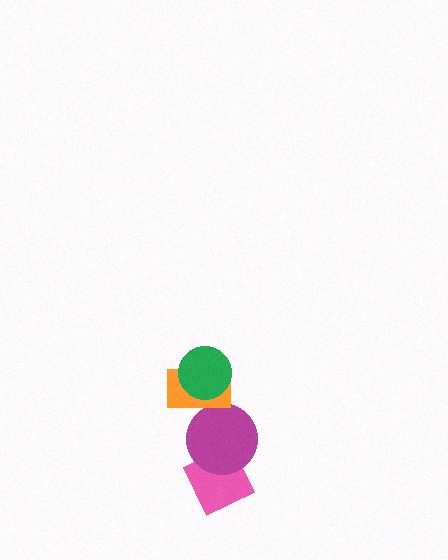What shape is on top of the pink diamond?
The magenta circle is on top of the pink diamond.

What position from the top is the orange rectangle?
The orange rectangle is 2nd from the top.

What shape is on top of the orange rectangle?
The green circle is on top of the orange rectangle.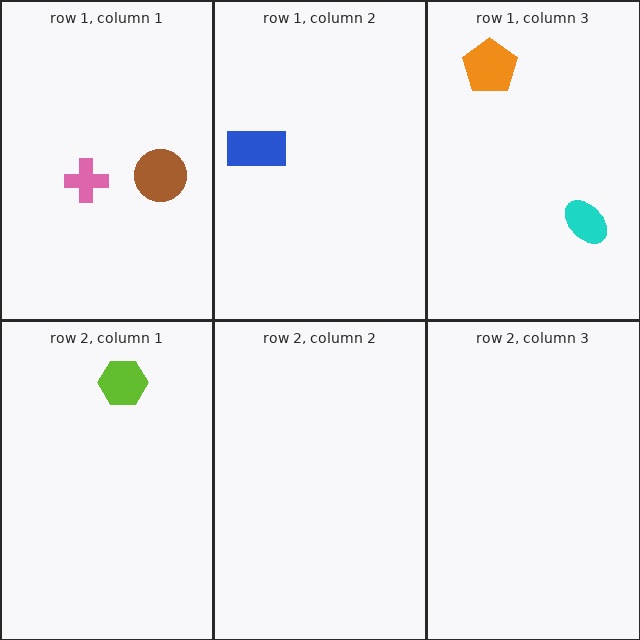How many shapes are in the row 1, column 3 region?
2.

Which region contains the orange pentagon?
The row 1, column 3 region.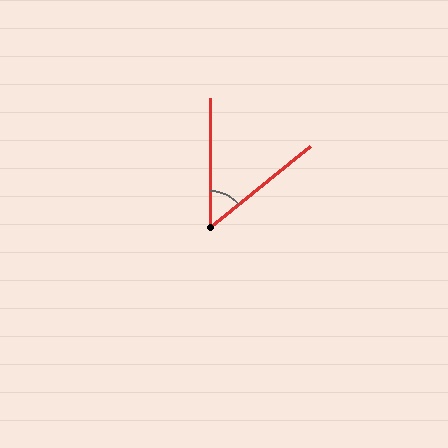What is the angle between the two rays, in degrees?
Approximately 51 degrees.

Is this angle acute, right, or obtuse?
It is acute.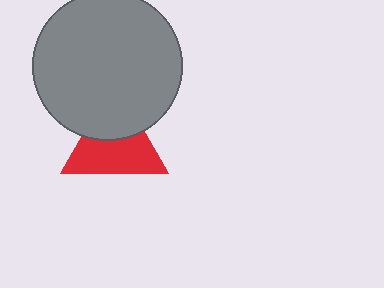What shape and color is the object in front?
The object in front is a gray circle.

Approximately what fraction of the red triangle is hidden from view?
Roughly 40% of the red triangle is hidden behind the gray circle.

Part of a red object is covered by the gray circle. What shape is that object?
It is a triangle.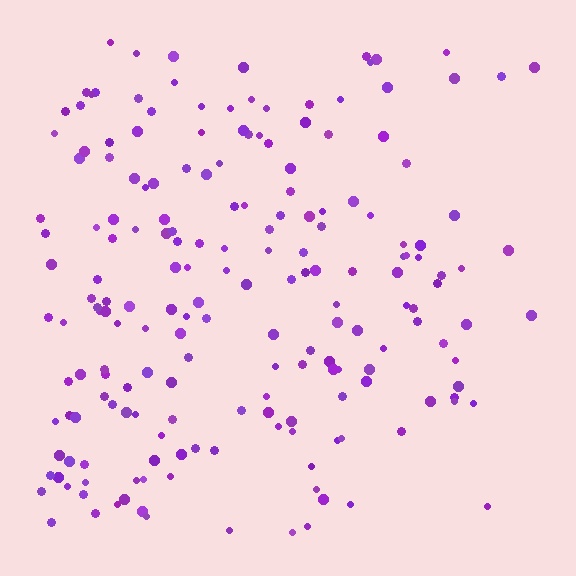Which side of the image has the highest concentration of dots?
The left.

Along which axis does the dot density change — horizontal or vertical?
Horizontal.